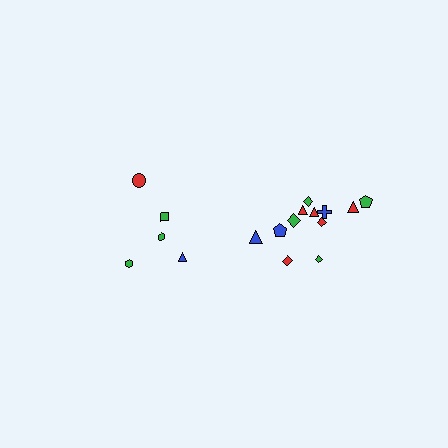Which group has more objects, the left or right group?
The right group.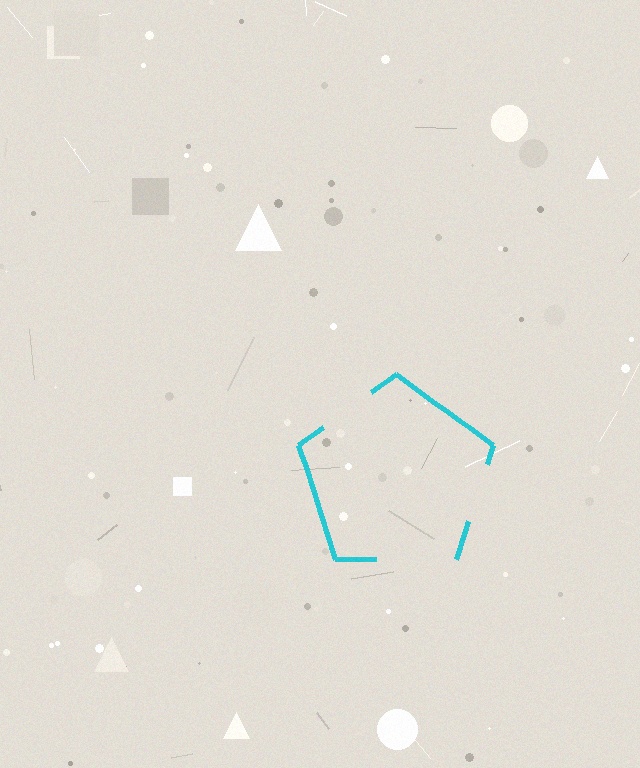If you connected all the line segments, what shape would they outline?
They would outline a pentagon.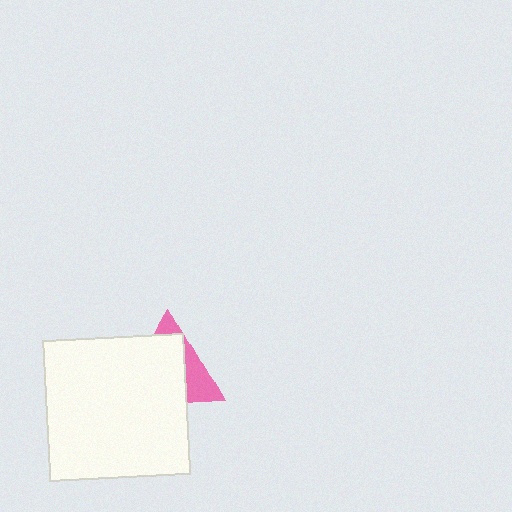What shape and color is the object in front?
The object in front is a white square.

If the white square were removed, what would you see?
You would see the complete pink triangle.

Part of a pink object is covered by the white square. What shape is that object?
It is a triangle.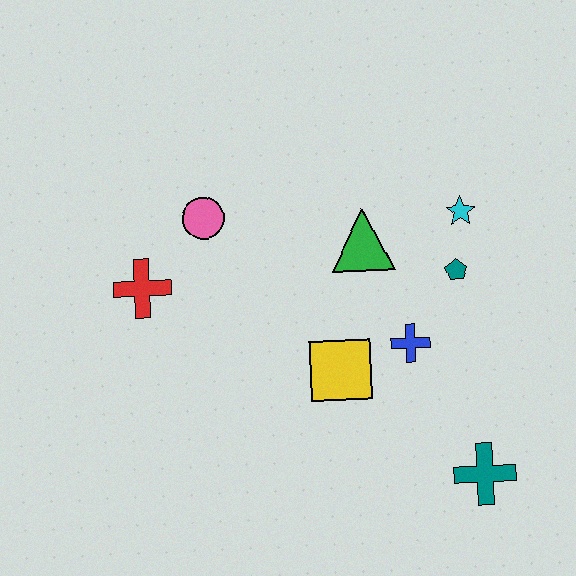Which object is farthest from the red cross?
The teal cross is farthest from the red cross.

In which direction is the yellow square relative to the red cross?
The yellow square is to the right of the red cross.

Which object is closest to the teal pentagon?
The cyan star is closest to the teal pentagon.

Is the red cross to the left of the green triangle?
Yes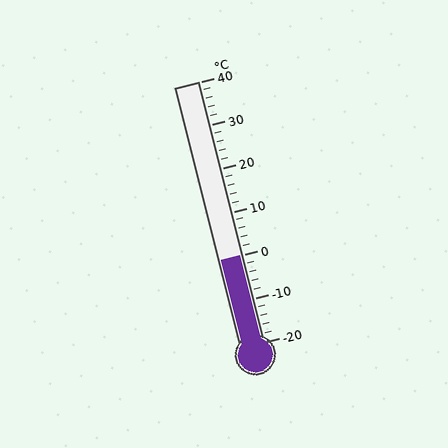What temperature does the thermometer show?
The thermometer shows approximately 0°C.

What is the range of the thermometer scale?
The thermometer scale ranges from -20°C to 40°C.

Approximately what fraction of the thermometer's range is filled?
The thermometer is filled to approximately 35% of its range.